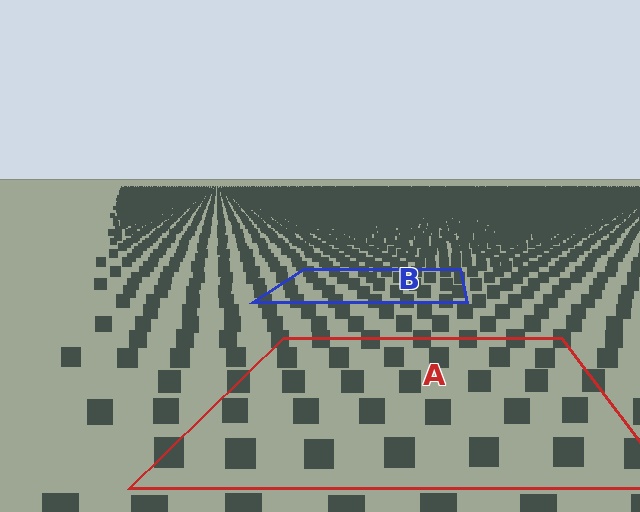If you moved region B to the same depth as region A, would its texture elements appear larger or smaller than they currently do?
They would appear larger. At a closer depth, the same texture elements are projected at a bigger on-screen size.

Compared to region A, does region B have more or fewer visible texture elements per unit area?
Region B has more texture elements per unit area — they are packed more densely because it is farther away.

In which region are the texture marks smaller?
The texture marks are smaller in region B, because it is farther away.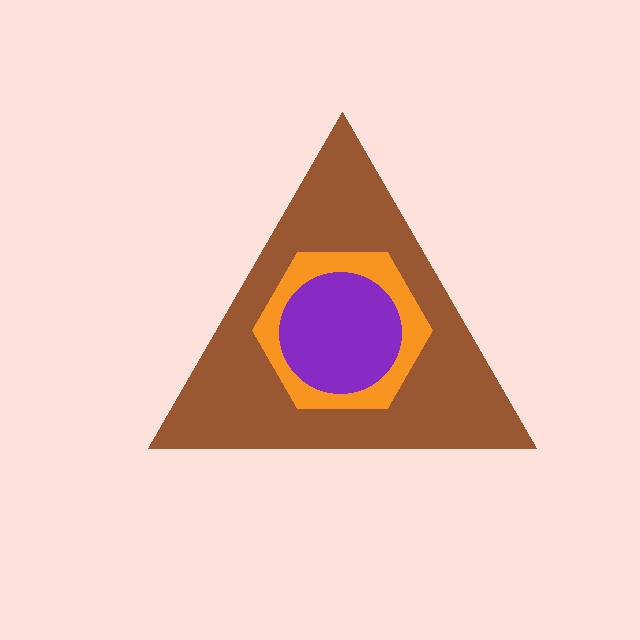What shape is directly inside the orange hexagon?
The purple circle.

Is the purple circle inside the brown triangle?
Yes.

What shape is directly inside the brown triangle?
The orange hexagon.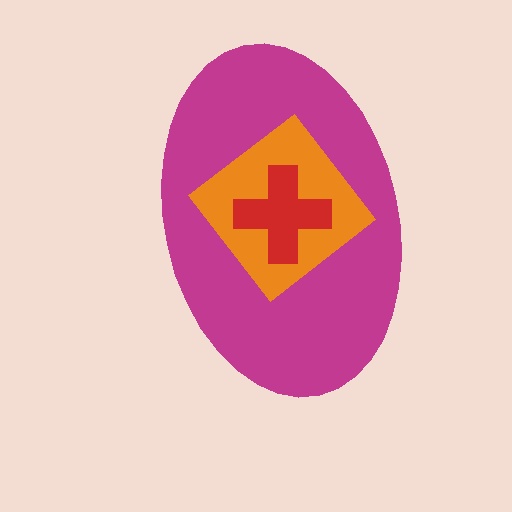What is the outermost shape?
The magenta ellipse.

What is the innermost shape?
The red cross.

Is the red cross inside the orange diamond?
Yes.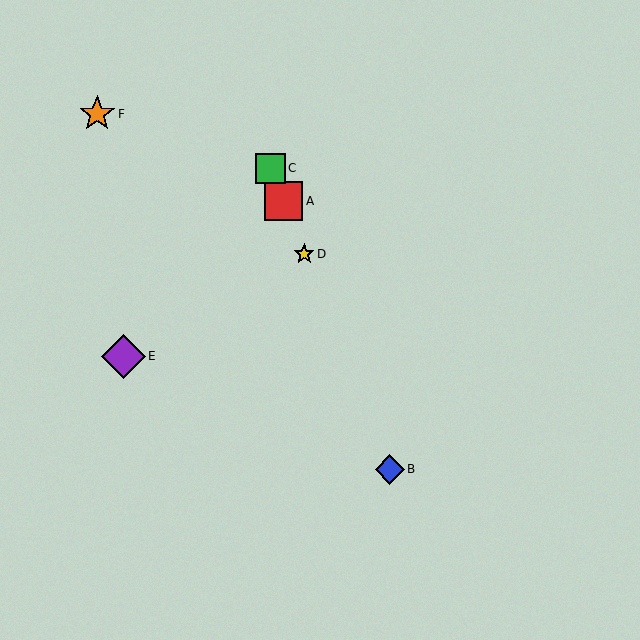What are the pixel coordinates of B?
Object B is at (390, 469).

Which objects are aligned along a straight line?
Objects A, B, C, D are aligned along a straight line.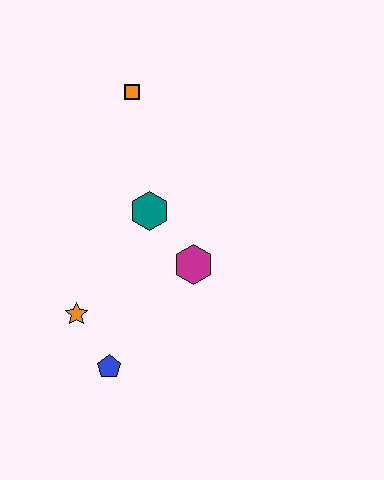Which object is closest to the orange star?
The blue pentagon is closest to the orange star.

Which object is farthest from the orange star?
The orange square is farthest from the orange star.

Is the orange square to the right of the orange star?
Yes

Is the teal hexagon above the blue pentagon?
Yes